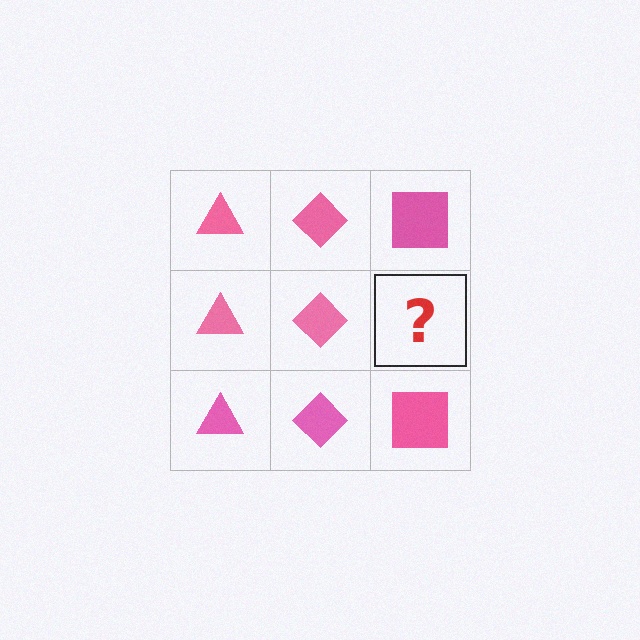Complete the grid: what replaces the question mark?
The question mark should be replaced with a pink square.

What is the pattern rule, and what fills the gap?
The rule is that each column has a consistent shape. The gap should be filled with a pink square.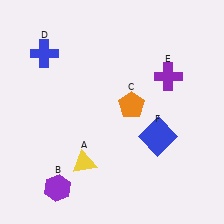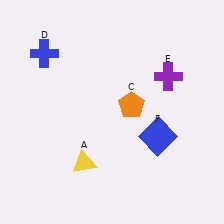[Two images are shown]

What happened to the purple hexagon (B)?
The purple hexagon (B) was removed in Image 2. It was in the bottom-left area of Image 1.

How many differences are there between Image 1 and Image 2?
There is 1 difference between the two images.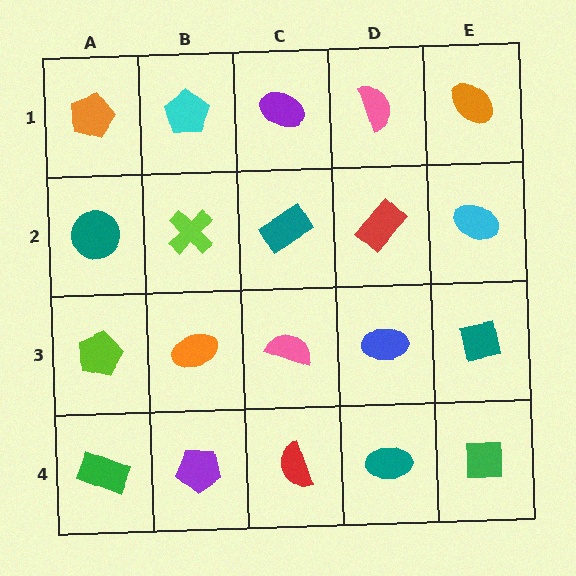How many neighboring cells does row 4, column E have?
2.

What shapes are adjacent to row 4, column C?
A pink semicircle (row 3, column C), a purple pentagon (row 4, column B), a teal ellipse (row 4, column D).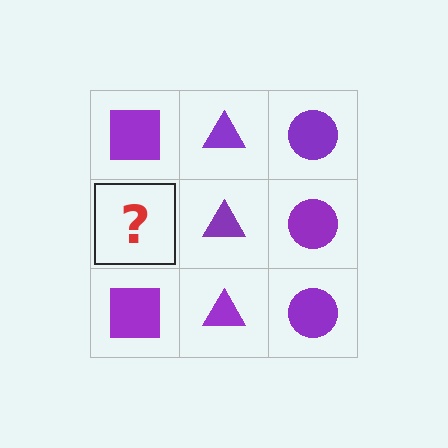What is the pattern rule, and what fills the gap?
The rule is that each column has a consistent shape. The gap should be filled with a purple square.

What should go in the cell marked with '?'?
The missing cell should contain a purple square.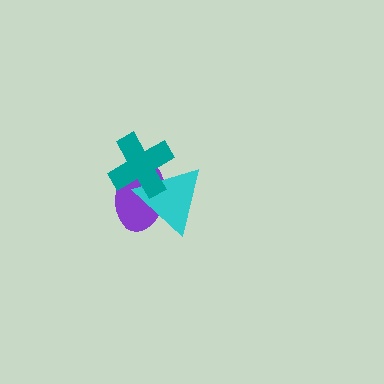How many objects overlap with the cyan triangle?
2 objects overlap with the cyan triangle.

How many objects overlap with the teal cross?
2 objects overlap with the teal cross.